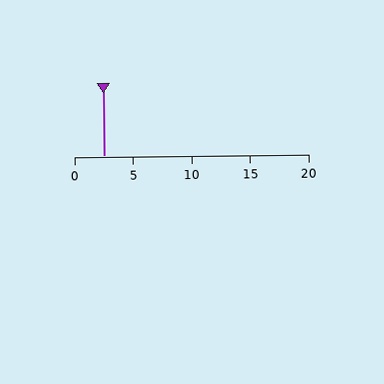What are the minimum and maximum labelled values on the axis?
The axis runs from 0 to 20.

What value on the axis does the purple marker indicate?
The marker indicates approximately 2.5.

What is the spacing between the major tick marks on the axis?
The major ticks are spaced 5 apart.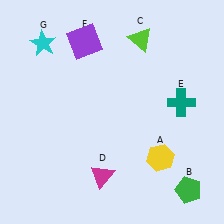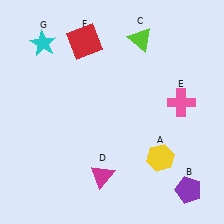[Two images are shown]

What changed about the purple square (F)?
In Image 1, F is purple. In Image 2, it changed to red.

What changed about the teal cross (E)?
In Image 1, E is teal. In Image 2, it changed to pink.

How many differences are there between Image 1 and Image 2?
There are 3 differences between the two images.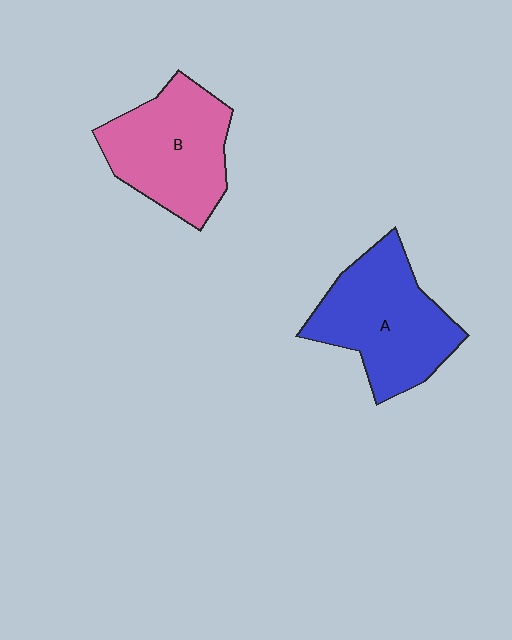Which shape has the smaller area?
Shape B (pink).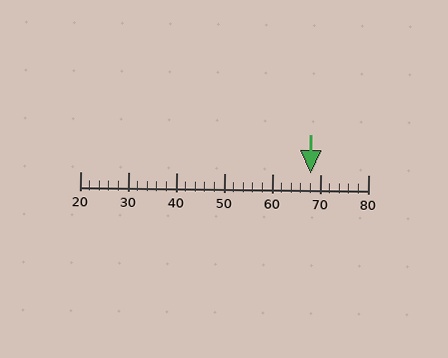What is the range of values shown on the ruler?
The ruler shows values from 20 to 80.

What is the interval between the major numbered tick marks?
The major tick marks are spaced 10 units apart.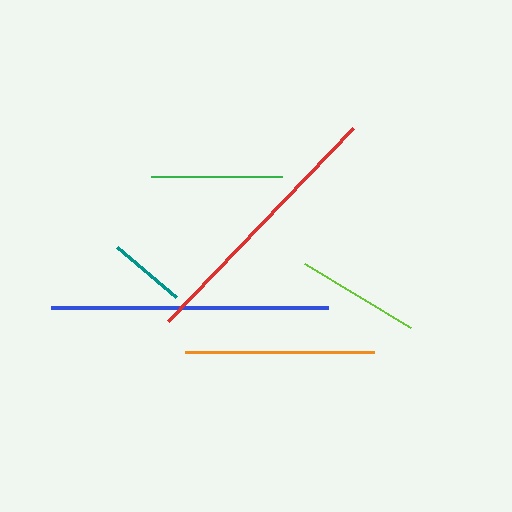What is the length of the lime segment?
The lime segment is approximately 124 pixels long.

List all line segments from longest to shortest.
From longest to shortest: blue, red, orange, green, lime, teal.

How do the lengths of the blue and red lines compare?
The blue and red lines are approximately the same length.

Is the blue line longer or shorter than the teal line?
The blue line is longer than the teal line.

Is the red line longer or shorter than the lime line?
The red line is longer than the lime line.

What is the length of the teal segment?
The teal segment is approximately 78 pixels long.